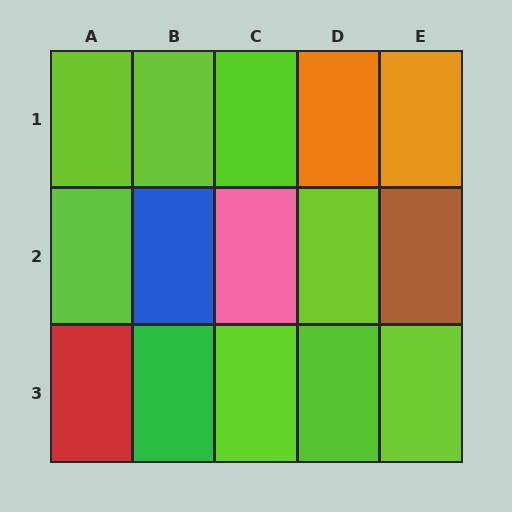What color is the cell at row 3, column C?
Lime.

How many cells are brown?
1 cell is brown.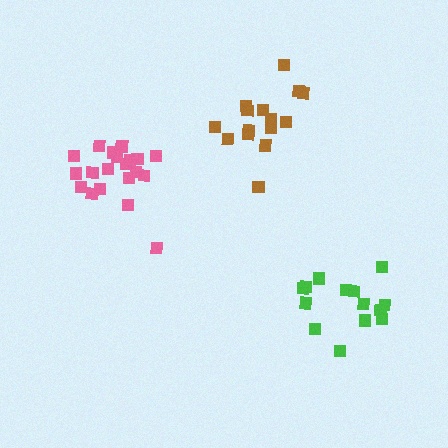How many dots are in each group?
Group 1: 15 dots, Group 2: 14 dots, Group 3: 20 dots (49 total).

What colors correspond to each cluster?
The clusters are colored: brown, green, pink.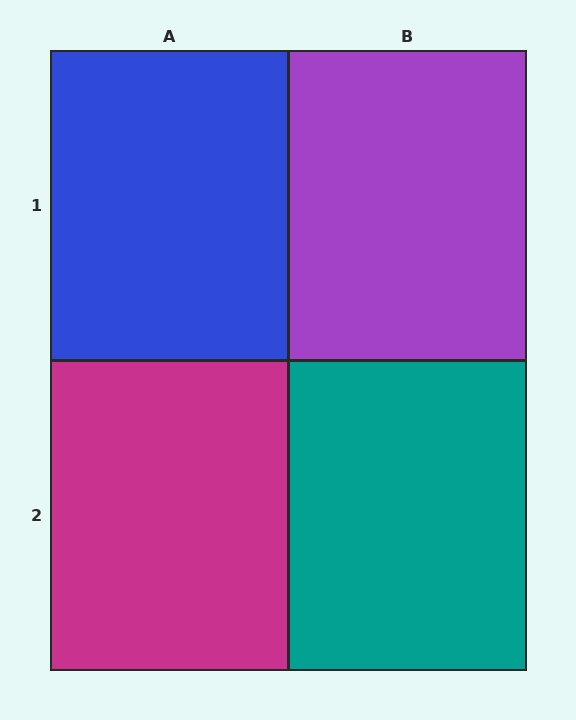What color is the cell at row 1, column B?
Purple.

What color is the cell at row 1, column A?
Blue.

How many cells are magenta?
1 cell is magenta.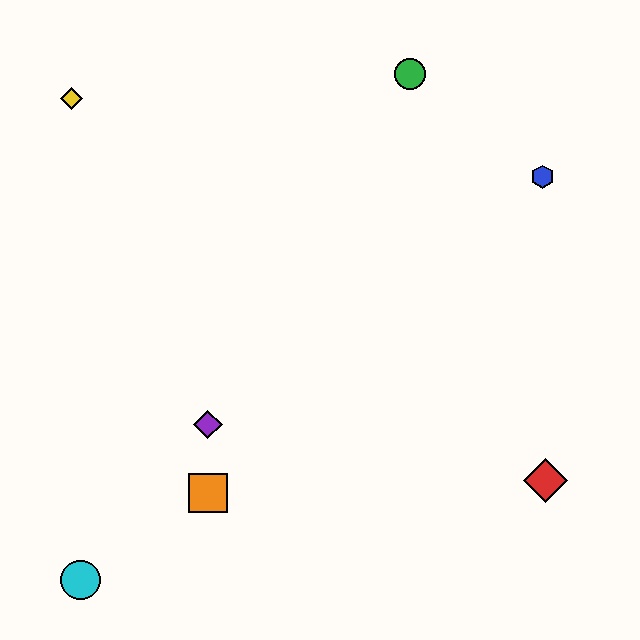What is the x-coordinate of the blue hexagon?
The blue hexagon is at x≈542.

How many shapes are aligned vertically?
2 shapes (the purple diamond, the orange square) are aligned vertically.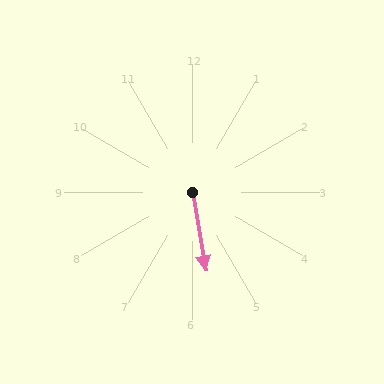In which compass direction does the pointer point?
South.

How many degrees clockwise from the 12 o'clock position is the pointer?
Approximately 170 degrees.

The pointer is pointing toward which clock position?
Roughly 6 o'clock.